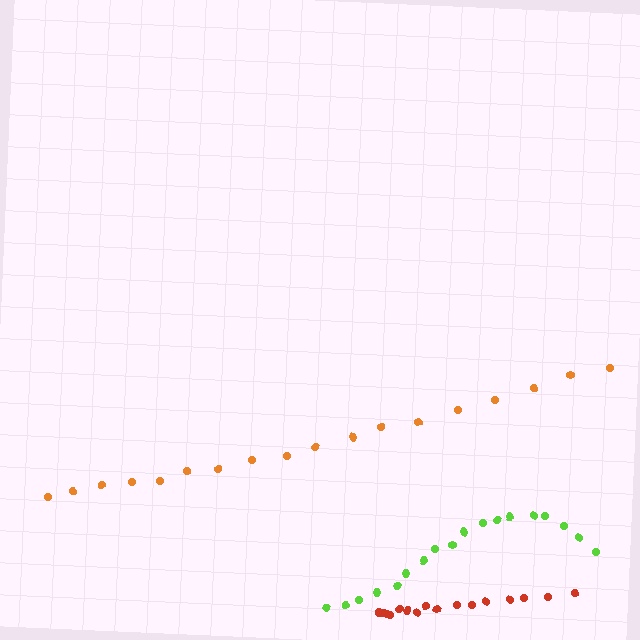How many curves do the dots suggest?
There are 3 distinct paths.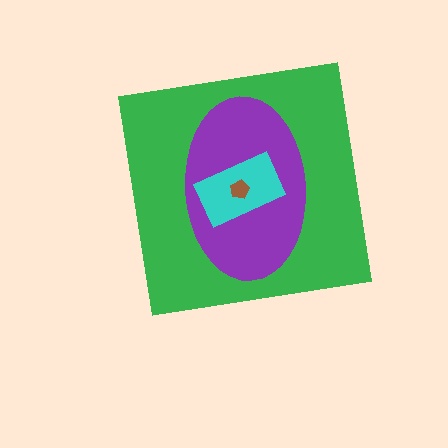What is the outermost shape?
The green square.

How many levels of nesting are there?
4.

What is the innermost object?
The brown pentagon.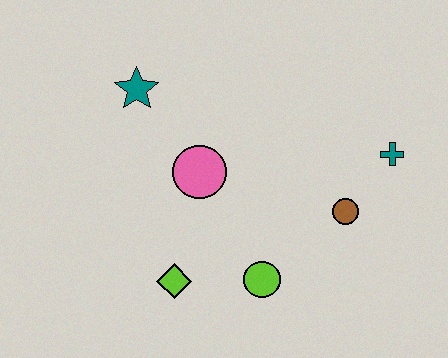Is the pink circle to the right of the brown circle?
No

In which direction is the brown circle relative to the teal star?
The brown circle is to the right of the teal star.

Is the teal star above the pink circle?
Yes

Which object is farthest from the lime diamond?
The teal cross is farthest from the lime diamond.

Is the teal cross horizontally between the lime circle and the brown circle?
No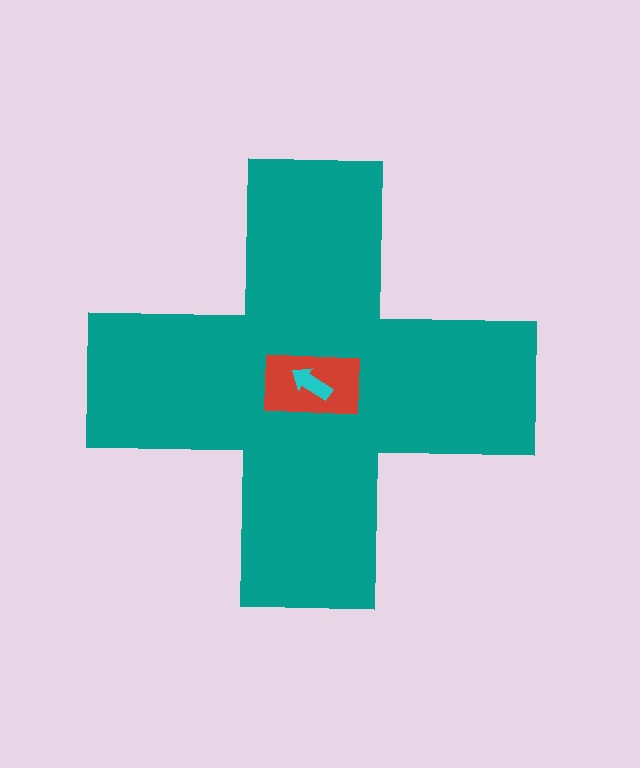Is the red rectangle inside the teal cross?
Yes.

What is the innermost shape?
The cyan arrow.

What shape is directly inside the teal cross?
The red rectangle.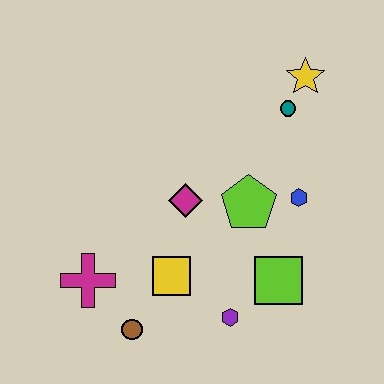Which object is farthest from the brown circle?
The yellow star is farthest from the brown circle.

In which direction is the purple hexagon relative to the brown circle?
The purple hexagon is to the right of the brown circle.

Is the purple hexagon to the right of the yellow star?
No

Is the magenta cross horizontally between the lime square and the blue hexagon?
No